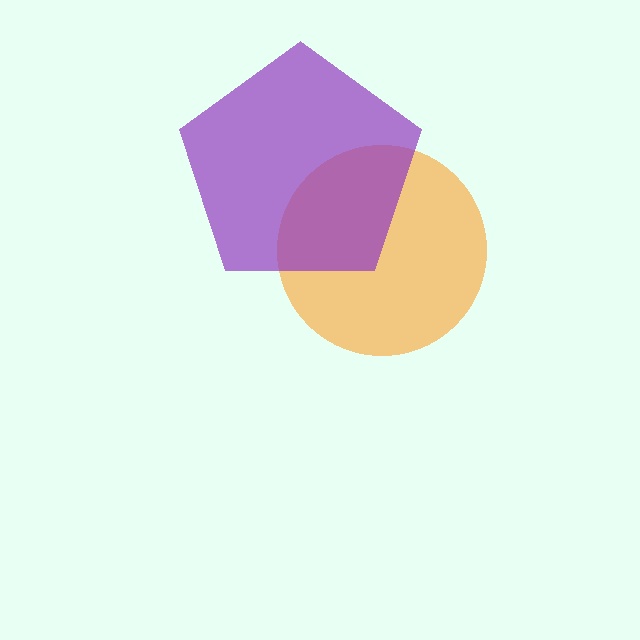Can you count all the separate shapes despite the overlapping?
Yes, there are 2 separate shapes.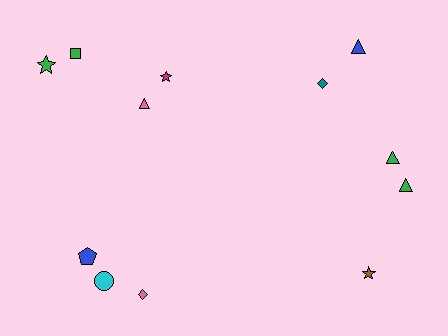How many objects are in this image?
There are 12 objects.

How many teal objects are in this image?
There is 1 teal object.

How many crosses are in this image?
There are no crosses.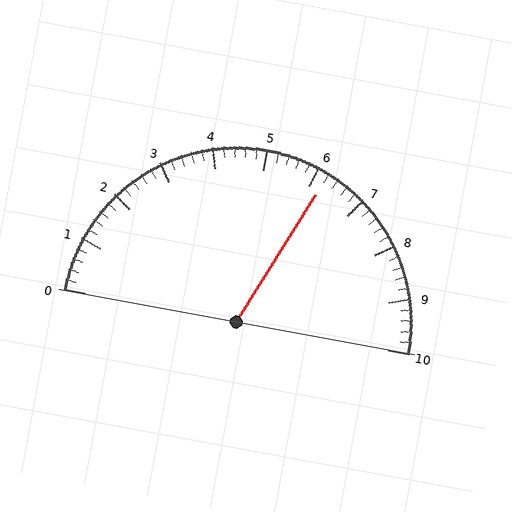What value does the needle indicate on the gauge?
The needle indicates approximately 6.2.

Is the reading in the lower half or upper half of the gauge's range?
The reading is in the upper half of the range (0 to 10).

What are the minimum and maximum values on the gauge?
The gauge ranges from 0 to 10.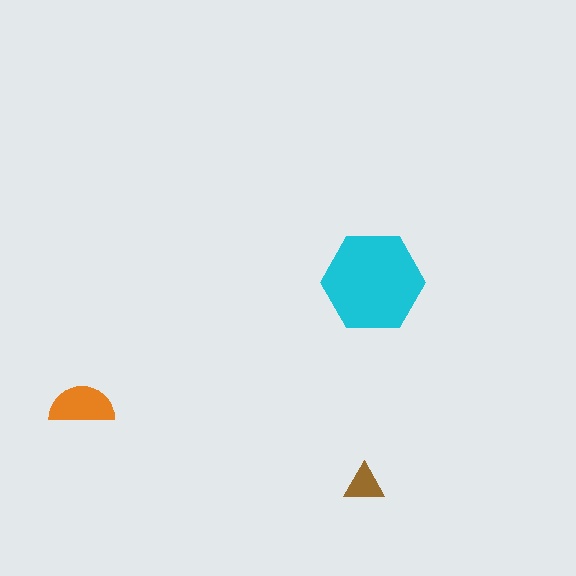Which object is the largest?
The cyan hexagon.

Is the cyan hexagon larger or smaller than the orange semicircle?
Larger.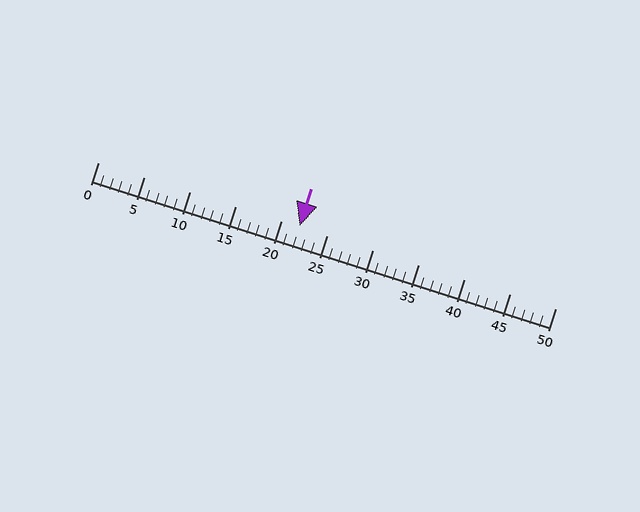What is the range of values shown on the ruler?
The ruler shows values from 0 to 50.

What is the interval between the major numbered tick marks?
The major tick marks are spaced 5 units apart.